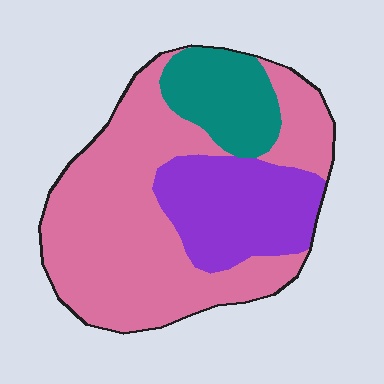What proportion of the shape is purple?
Purple covers around 25% of the shape.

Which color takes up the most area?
Pink, at roughly 60%.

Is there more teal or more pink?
Pink.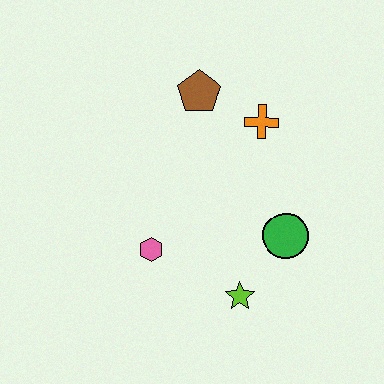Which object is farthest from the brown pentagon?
The lime star is farthest from the brown pentagon.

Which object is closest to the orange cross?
The brown pentagon is closest to the orange cross.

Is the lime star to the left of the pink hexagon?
No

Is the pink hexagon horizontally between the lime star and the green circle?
No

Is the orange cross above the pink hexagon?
Yes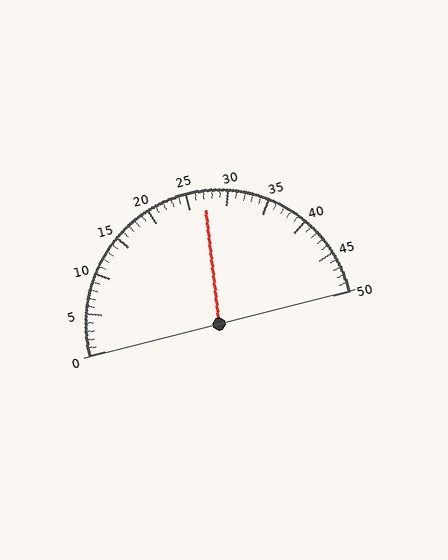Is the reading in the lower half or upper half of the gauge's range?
The reading is in the upper half of the range (0 to 50).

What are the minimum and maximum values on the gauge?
The gauge ranges from 0 to 50.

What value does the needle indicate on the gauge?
The needle indicates approximately 27.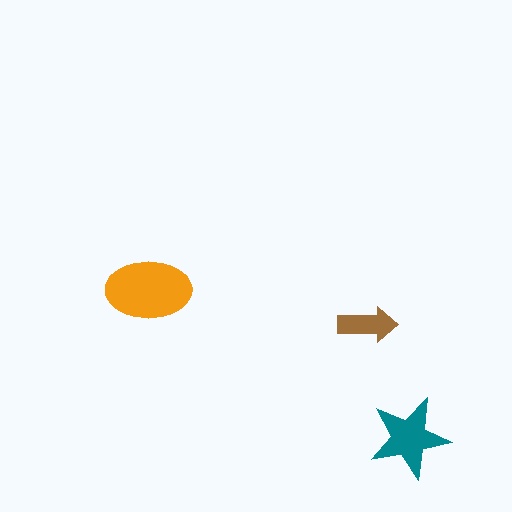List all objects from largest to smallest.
The orange ellipse, the teal star, the brown arrow.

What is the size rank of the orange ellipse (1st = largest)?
1st.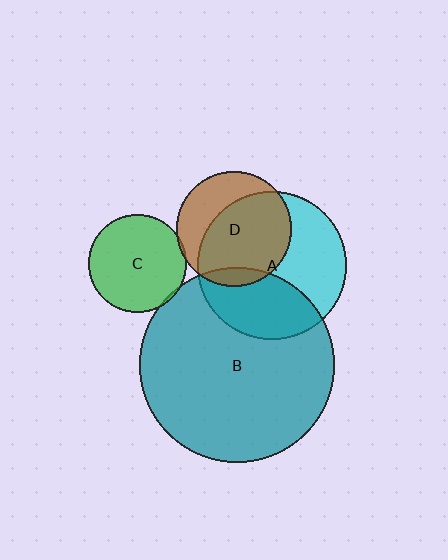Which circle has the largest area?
Circle B (teal).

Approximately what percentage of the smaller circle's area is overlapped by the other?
Approximately 35%.